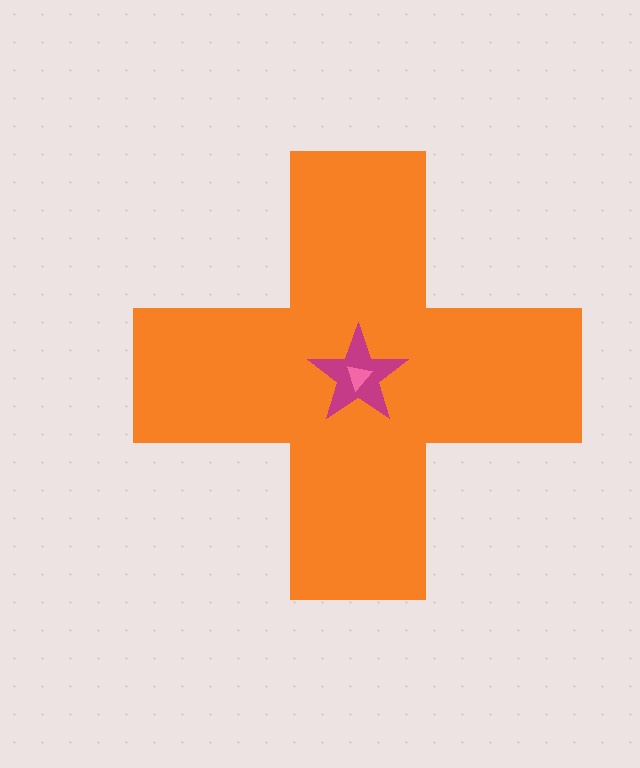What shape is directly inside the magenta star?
The pink triangle.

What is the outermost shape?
The orange cross.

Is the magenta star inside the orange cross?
Yes.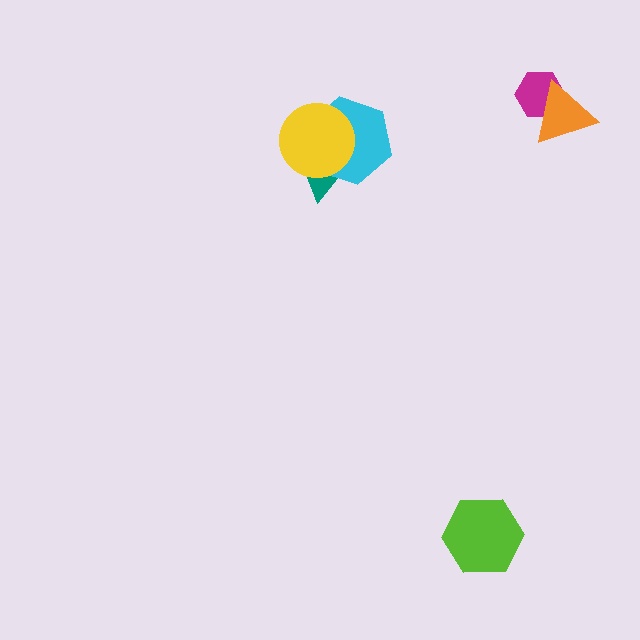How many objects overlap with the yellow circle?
2 objects overlap with the yellow circle.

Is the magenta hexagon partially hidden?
Yes, it is partially covered by another shape.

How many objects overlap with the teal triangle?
2 objects overlap with the teal triangle.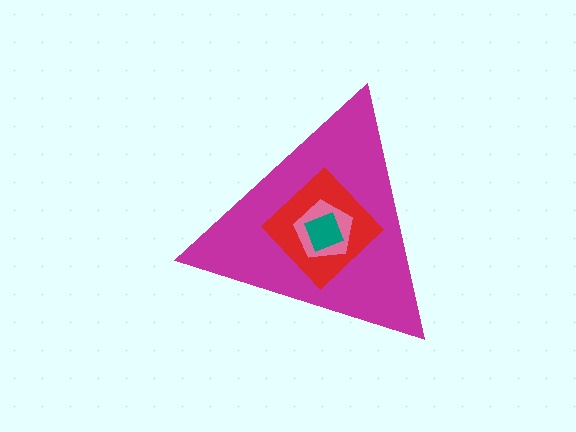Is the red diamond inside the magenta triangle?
Yes.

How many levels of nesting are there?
4.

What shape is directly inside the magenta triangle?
The red diamond.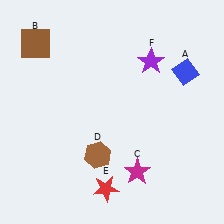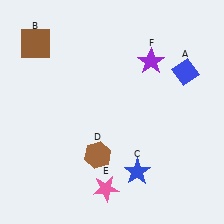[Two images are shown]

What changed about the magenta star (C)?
In Image 1, C is magenta. In Image 2, it changed to blue.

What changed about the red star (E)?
In Image 1, E is red. In Image 2, it changed to pink.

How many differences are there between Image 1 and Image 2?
There are 2 differences between the two images.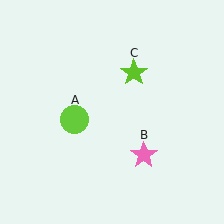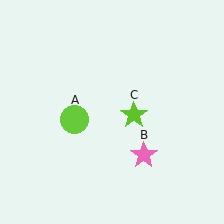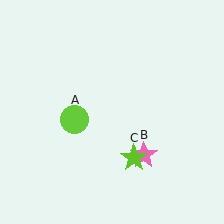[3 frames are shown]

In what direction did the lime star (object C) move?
The lime star (object C) moved down.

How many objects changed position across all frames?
1 object changed position: lime star (object C).